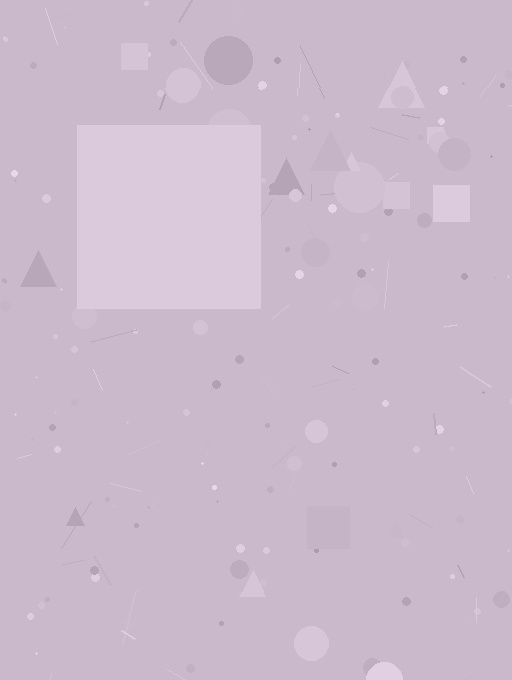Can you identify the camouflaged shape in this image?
The camouflaged shape is a square.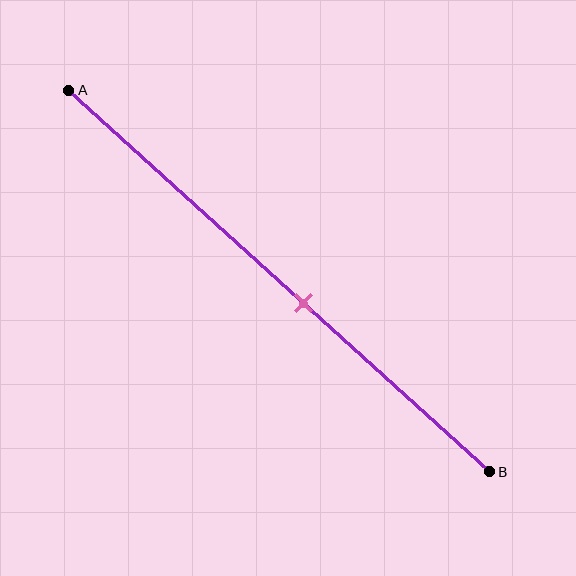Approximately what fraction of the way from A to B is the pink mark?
The pink mark is approximately 55% of the way from A to B.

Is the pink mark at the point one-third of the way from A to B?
No, the mark is at about 55% from A, not at the 33% one-third point.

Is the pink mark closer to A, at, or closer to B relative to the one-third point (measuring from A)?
The pink mark is closer to point B than the one-third point of segment AB.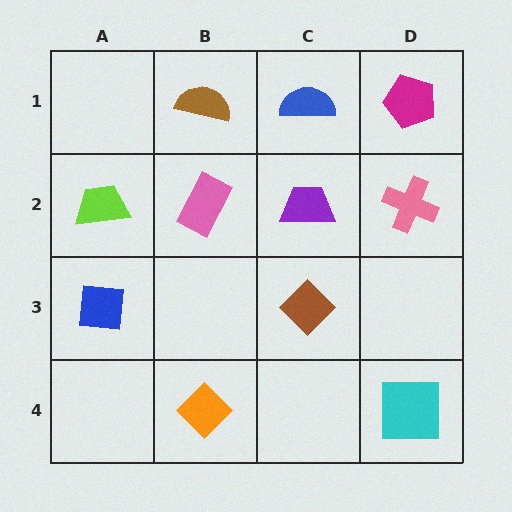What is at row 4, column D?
A cyan square.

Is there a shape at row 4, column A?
No, that cell is empty.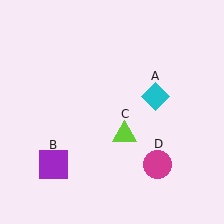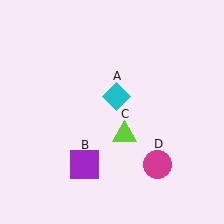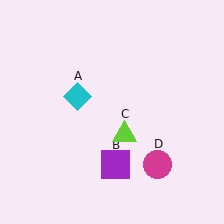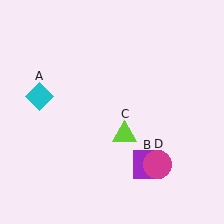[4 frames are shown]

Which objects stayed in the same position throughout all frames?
Lime triangle (object C) and magenta circle (object D) remained stationary.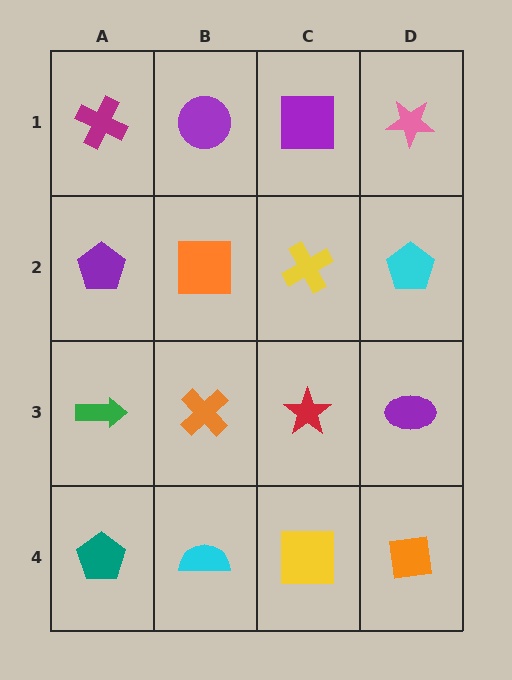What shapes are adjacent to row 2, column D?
A pink star (row 1, column D), a purple ellipse (row 3, column D), a yellow cross (row 2, column C).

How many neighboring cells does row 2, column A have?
3.